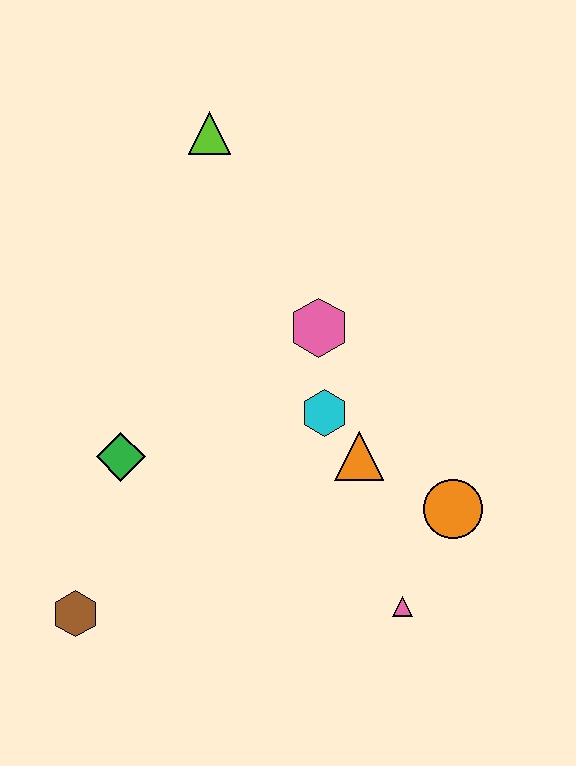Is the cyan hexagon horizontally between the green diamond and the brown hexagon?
No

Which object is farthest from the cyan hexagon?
The brown hexagon is farthest from the cyan hexagon.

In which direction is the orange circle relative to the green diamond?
The orange circle is to the right of the green diamond.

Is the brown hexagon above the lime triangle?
No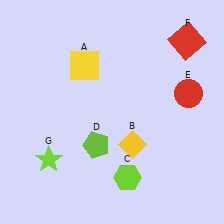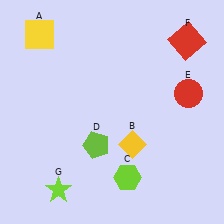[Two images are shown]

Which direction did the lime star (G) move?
The lime star (G) moved down.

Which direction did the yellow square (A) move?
The yellow square (A) moved left.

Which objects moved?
The objects that moved are: the yellow square (A), the lime star (G).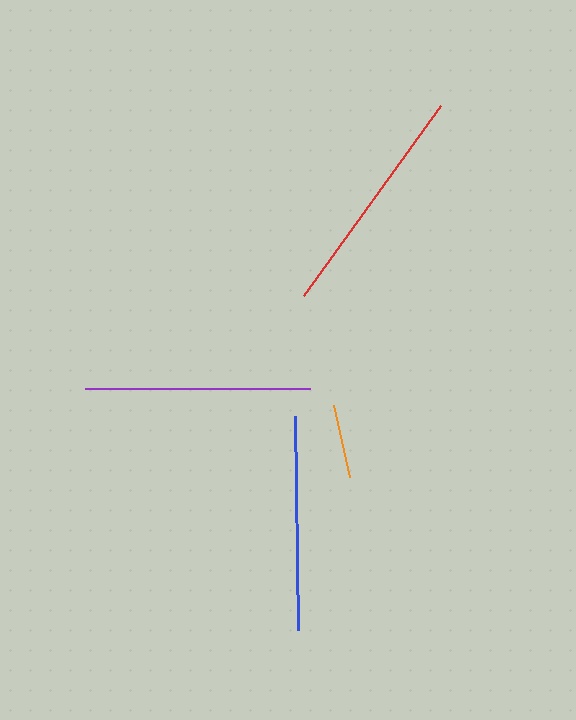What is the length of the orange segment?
The orange segment is approximately 74 pixels long.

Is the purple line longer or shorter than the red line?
The red line is longer than the purple line.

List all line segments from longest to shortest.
From longest to shortest: red, purple, blue, orange.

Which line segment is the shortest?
The orange line is the shortest at approximately 74 pixels.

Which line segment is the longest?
The red line is the longest at approximately 234 pixels.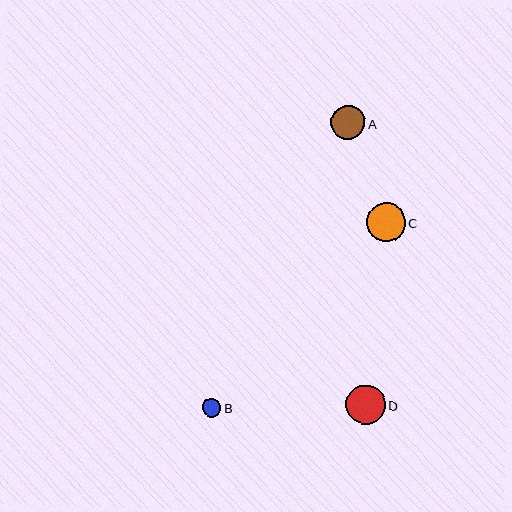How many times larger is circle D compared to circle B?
Circle D is approximately 2.1 times the size of circle B.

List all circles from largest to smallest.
From largest to smallest: D, C, A, B.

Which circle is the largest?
Circle D is the largest with a size of approximately 40 pixels.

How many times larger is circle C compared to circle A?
Circle C is approximately 1.1 times the size of circle A.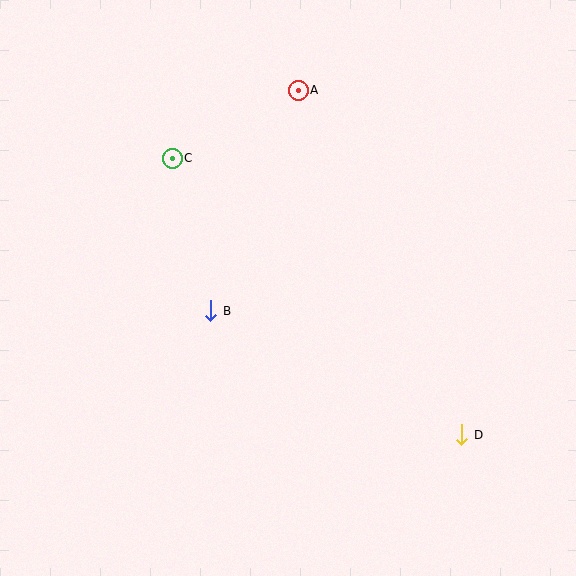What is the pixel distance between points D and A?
The distance between D and A is 381 pixels.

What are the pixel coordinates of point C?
Point C is at (172, 158).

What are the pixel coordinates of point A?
Point A is at (298, 90).